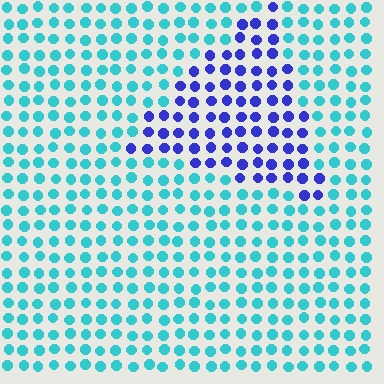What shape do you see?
I see a triangle.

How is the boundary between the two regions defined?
The boundary is defined purely by a slight shift in hue (about 58 degrees). Spacing, size, and orientation are identical on both sides.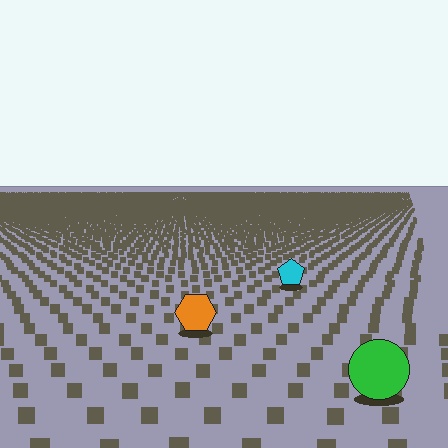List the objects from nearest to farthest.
From nearest to farthest: the green circle, the orange hexagon, the cyan pentagon.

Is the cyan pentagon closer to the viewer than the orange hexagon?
No. The orange hexagon is closer — you can tell from the texture gradient: the ground texture is coarser near it.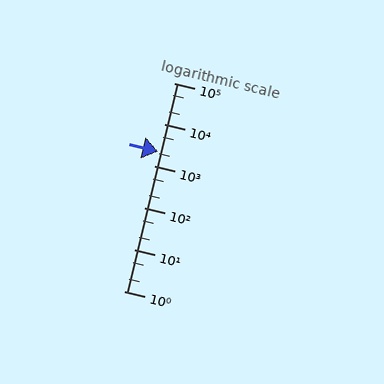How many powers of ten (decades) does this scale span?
The scale spans 5 decades, from 1 to 100000.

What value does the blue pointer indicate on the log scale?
The pointer indicates approximately 2300.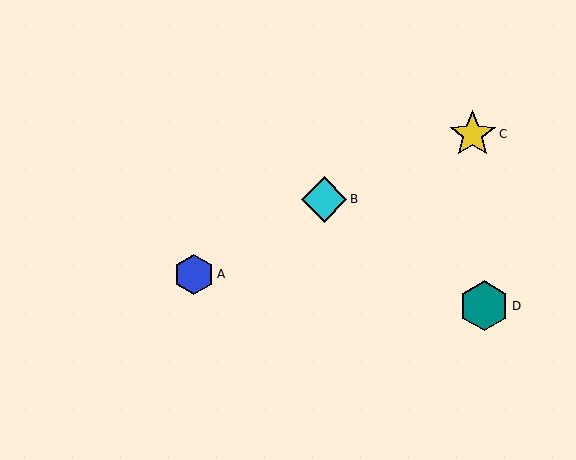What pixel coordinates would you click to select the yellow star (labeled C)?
Click at (473, 134) to select the yellow star C.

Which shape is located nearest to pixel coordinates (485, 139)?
The yellow star (labeled C) at (473, 134) is nearest to that location.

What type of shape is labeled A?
Shape A is a blue hexagon.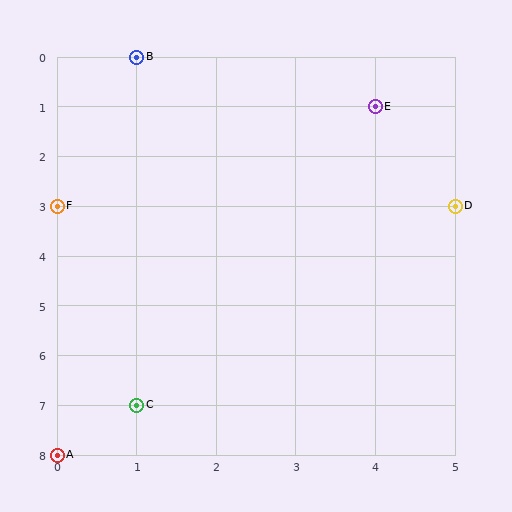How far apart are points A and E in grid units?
Points A and E are 4 columns and 7 rows apart (about 8.1 grid units diagonally).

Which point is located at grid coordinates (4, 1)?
Point E is at (4, 1).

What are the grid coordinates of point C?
Point C is at grid coordinates (1, 7).